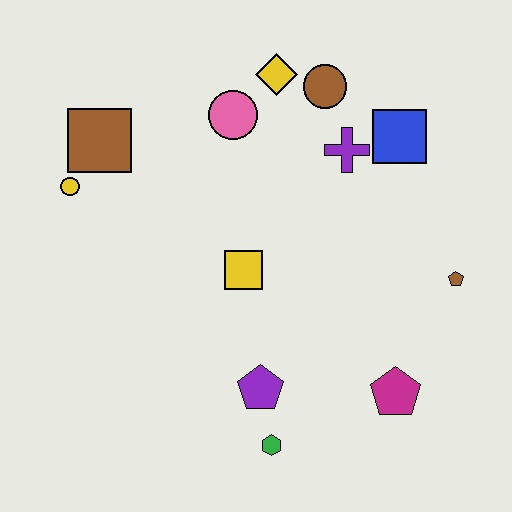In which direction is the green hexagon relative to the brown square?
The green hexagon is below the brown square.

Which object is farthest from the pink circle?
The green hexagon is farthest from the pink circle.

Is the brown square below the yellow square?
No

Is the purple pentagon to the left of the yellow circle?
No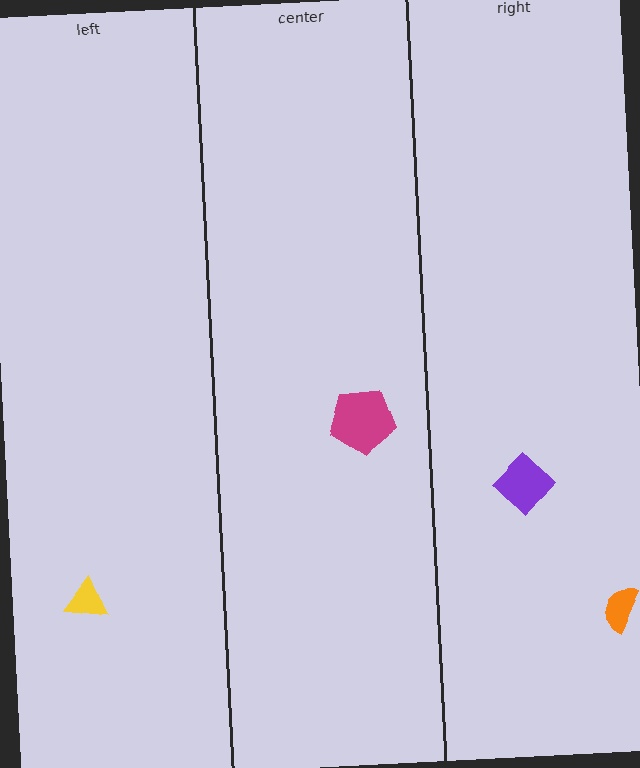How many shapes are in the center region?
1.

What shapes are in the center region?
The magenta pentagon.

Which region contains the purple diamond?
The right region.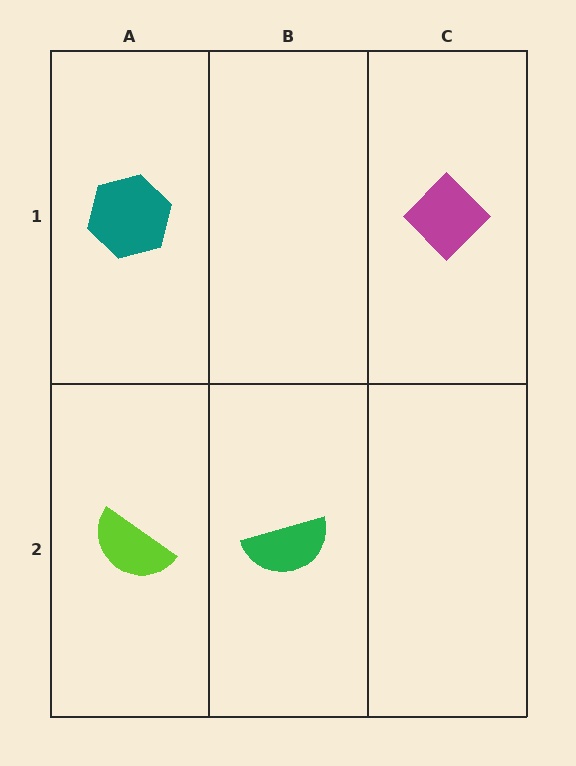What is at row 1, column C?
A magenta diamond.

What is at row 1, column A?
A teal hexagon.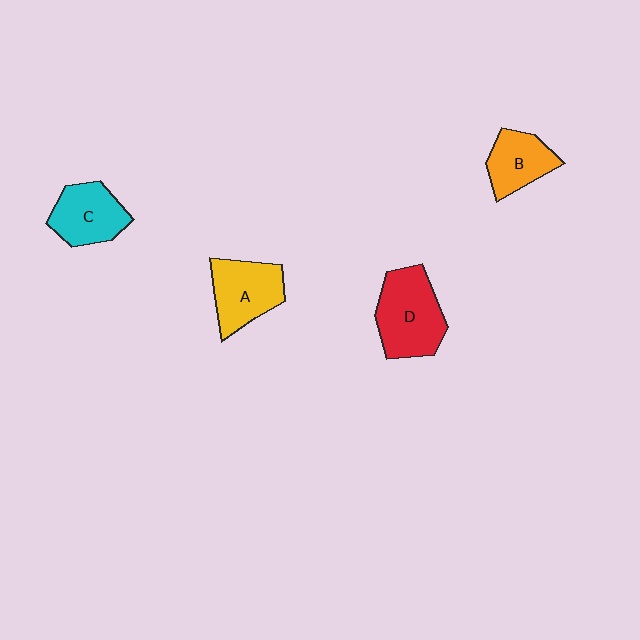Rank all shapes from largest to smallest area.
From largest to smallest: D (red), A (yellow), C (cyan), B (orange).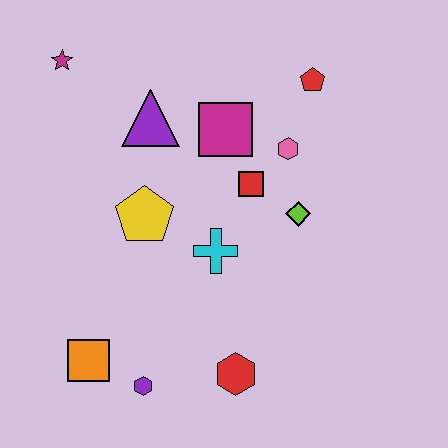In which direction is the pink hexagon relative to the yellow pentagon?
The pink hexagon is to the right of the yellow pentagon.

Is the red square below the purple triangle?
Yes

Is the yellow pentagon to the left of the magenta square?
Yes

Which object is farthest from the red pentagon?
The orange square is farthest from the red pentagon.